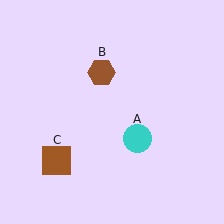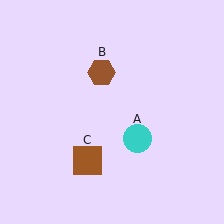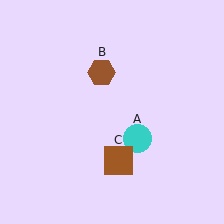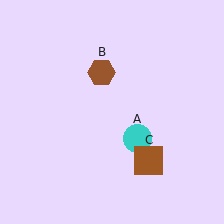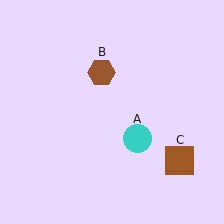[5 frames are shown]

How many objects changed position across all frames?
1 object changed position: brown square (object C).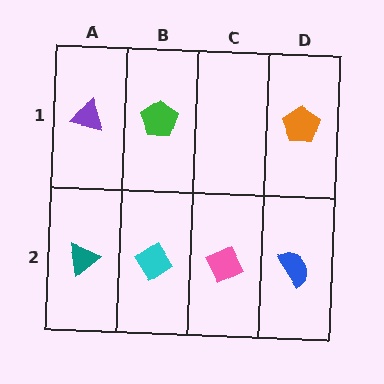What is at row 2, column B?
A cyan diamond.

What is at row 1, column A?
A purple triangle.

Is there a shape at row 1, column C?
No, that cell is empty.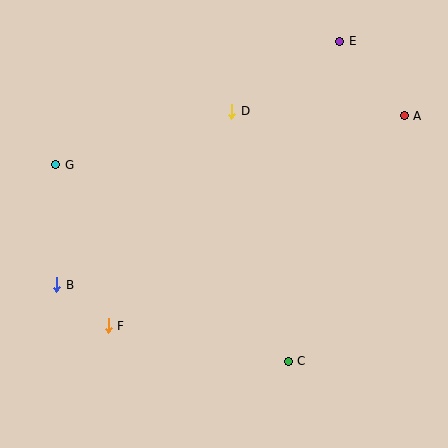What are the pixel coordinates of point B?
Point B is at (57, 285).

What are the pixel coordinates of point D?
Point D is at (232, 111).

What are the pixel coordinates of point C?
Point C is at (288, 361).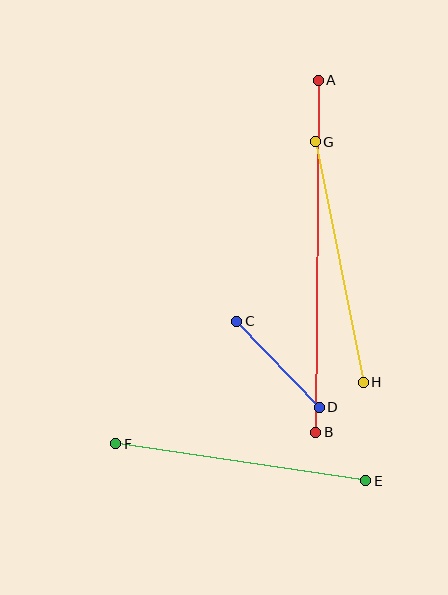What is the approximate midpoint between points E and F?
The midpoint is at approximately (241, 462) pixels.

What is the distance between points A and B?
The distance is approximately 352 pixels.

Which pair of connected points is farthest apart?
Points A and B are farthest apart.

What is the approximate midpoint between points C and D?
The midpoint is at approximately (278, 364) pixels.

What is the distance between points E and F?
The distance is approximately 253 pixels.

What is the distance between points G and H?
The distance is approximately 245 pixels.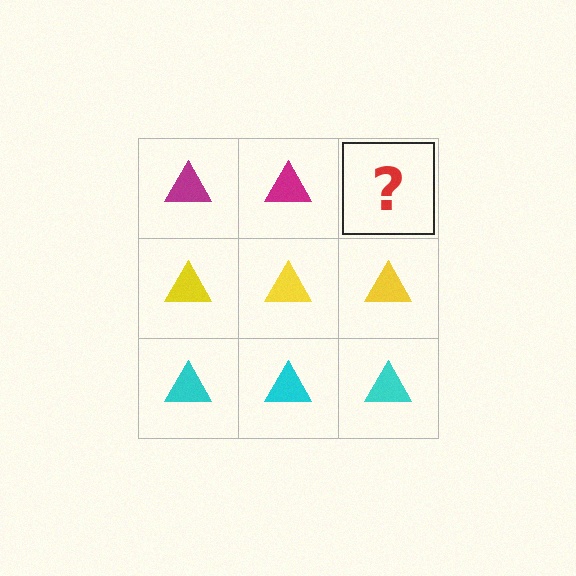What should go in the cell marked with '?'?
The missing cell should contain a magenta triangle.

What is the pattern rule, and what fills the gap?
The rule is that each row has a consistent color. The gap should be filled with a magenta triangle.